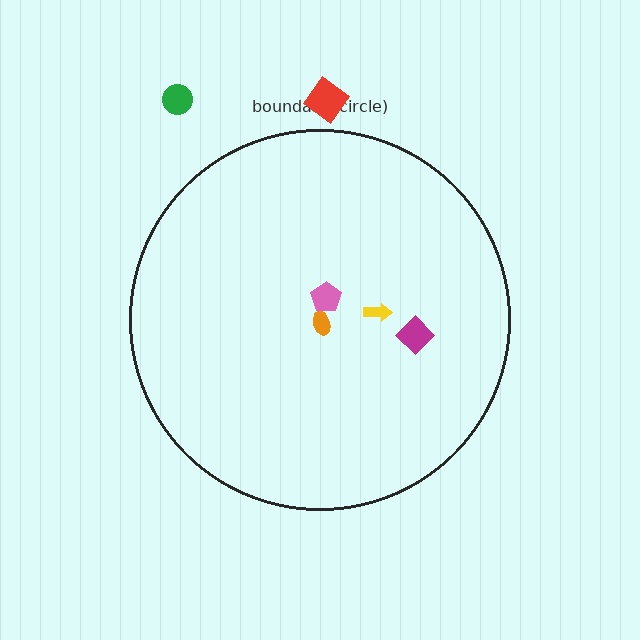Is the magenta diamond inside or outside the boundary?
Inside.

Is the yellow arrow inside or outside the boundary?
Inside.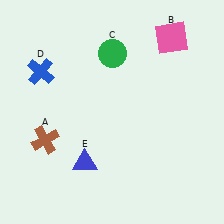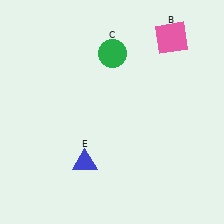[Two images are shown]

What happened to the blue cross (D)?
The blue cross (D) was removed in Image 2. It was in the top-left area of Image 1.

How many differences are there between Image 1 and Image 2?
There are 2 differences between the two images.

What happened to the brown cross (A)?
The brown cross (A) was removed in Image 2. It was in the bottom-left area of Image 1.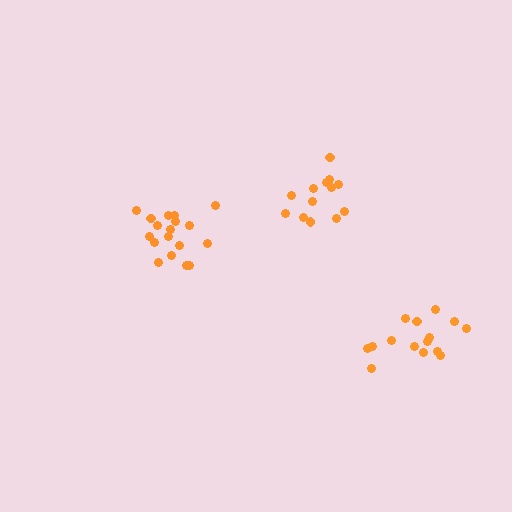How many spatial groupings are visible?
There are 3 spatial groupings.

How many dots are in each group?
Group 1: 15 dots, Group 2: 18 dots, Group 3: 13 dots (46 total).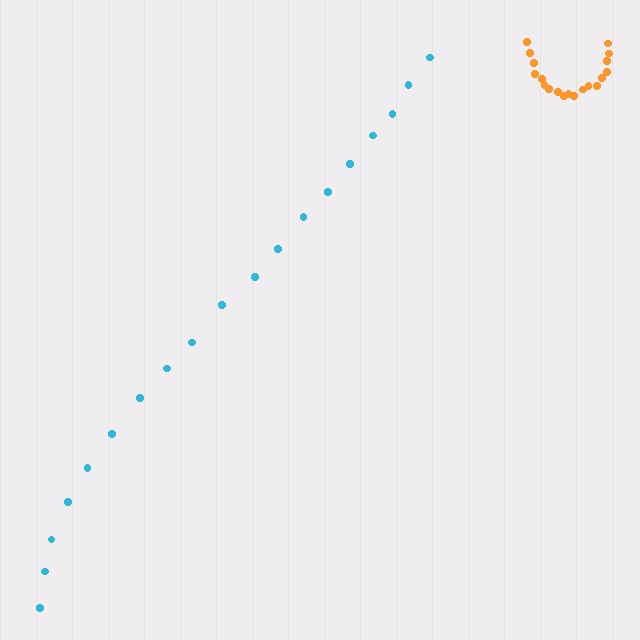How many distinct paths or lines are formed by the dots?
There are 2 distinct paths.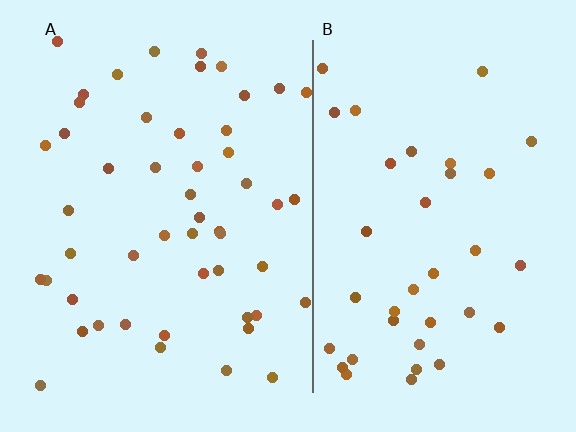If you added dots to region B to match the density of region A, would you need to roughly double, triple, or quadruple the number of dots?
Approximately double.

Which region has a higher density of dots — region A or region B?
A (the left).